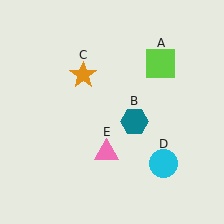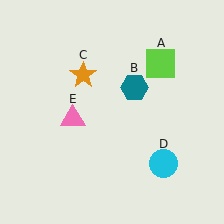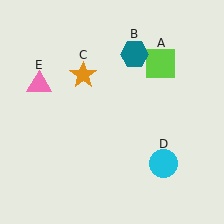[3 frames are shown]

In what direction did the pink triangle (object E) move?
The pink triangle (object E) moved up and to the left.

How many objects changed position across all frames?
2 objects changed position: teal hexagon (object B), pink triangle (object E).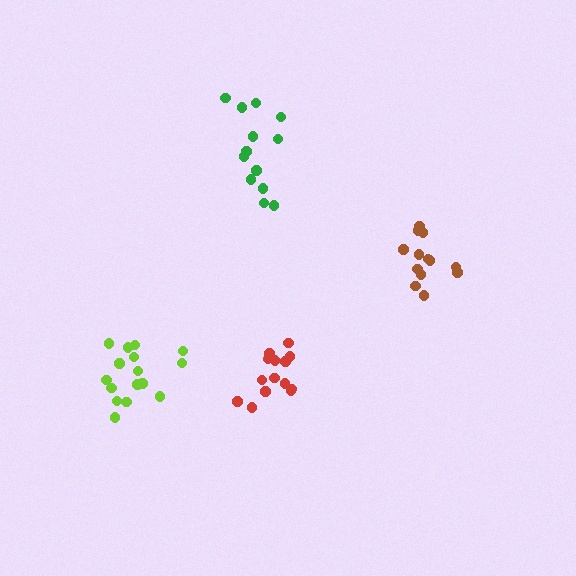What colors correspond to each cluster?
The clusters are colored: brown, red, green, lime.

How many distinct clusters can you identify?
There are 4 distinct clusters.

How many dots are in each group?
Group 1: 13 dots, Group 2: 14 dots, Group 3: 13 dots, Group 4: 16 dots (56 total).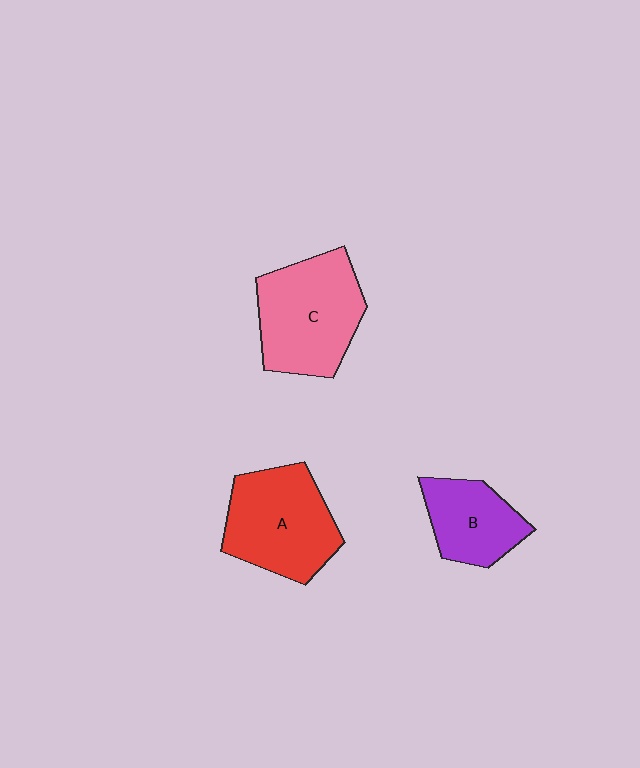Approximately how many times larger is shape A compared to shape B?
Approximately 1.5 times.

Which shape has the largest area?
Shape C (pink).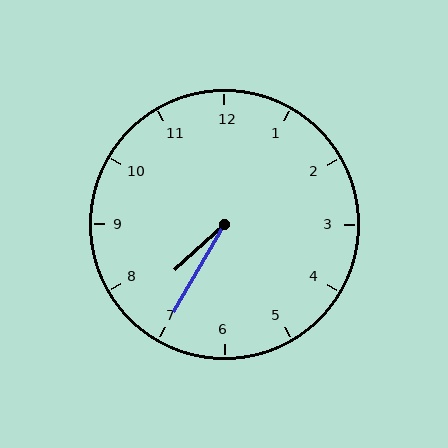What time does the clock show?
7:35.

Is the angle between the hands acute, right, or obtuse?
It is acute.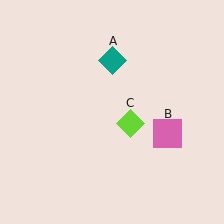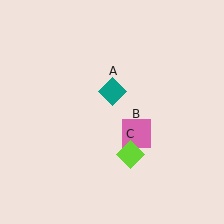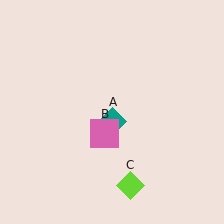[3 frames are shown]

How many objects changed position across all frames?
3 objects changed position: teal diamond (object A), pink square (object B), lime diamond (object C).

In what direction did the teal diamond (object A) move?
The teal diamond (object A) moved down.